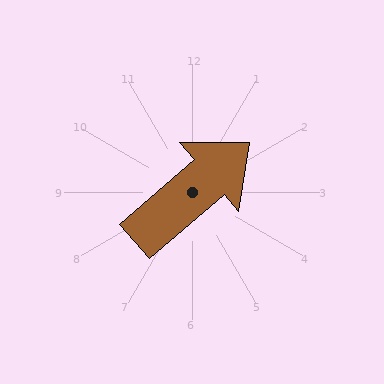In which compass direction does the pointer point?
Northeast.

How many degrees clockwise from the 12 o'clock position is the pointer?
Approximately 49 degrees.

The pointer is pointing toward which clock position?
Roughly 2 o'clock.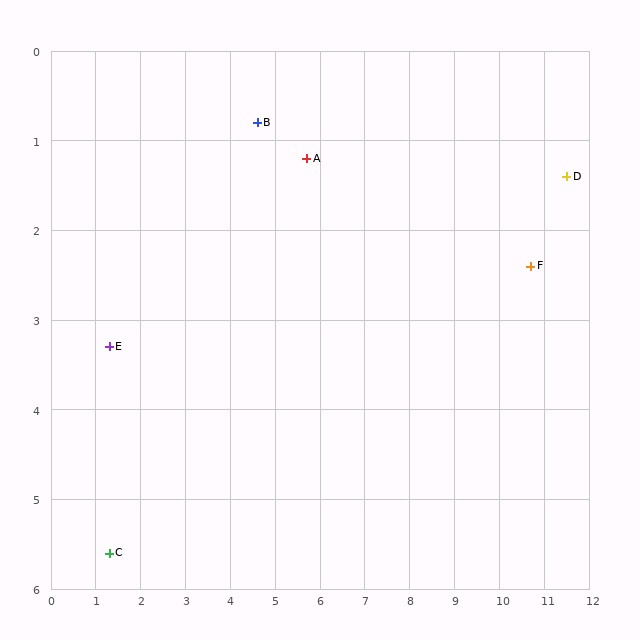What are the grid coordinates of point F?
Point F is at approximately (10.7, 2.4).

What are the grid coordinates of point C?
Point C is at approximately (1.3, 5.6).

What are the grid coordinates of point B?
Point B is at approximately (4.6, 0.8).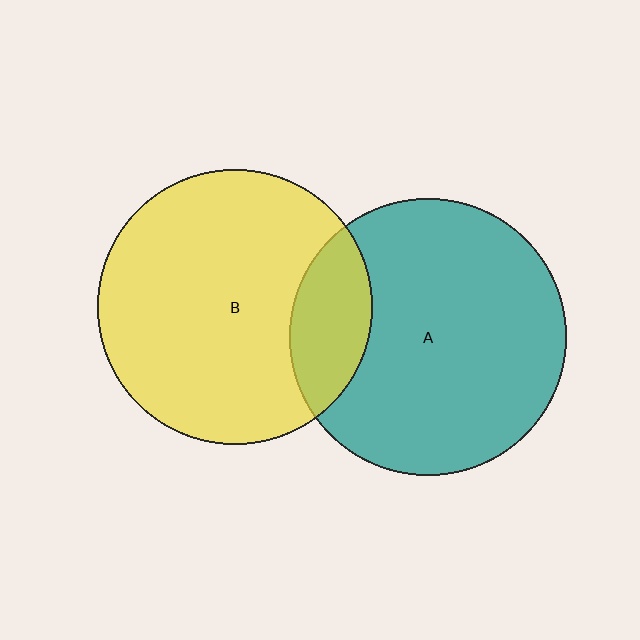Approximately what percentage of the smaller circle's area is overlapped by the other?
Approximately 20%.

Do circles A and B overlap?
Yes.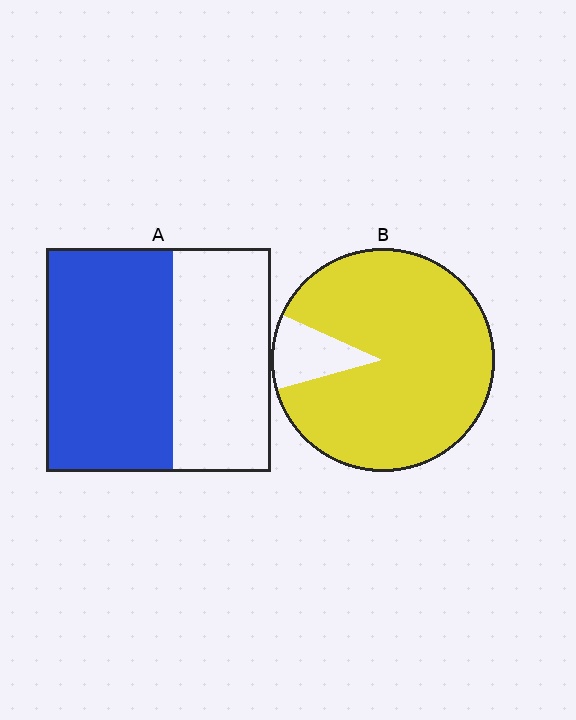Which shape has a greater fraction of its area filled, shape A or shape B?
Shape B.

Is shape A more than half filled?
Yes.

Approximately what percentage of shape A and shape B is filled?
A is approximately 55% and B is approximately 90%.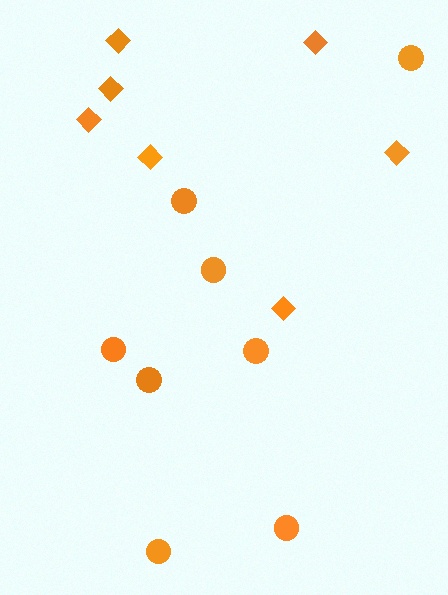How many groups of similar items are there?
There are 2 groups: one group of diamonds (7) and one group of circles (8).